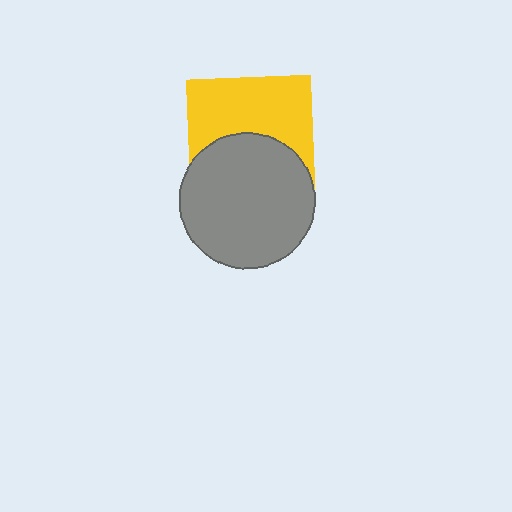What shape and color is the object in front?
The object in front is a gray circle.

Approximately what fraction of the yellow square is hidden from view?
Roughly 47% of the yellow square is hidden behind the gray circle.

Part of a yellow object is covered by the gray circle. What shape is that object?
It is a square.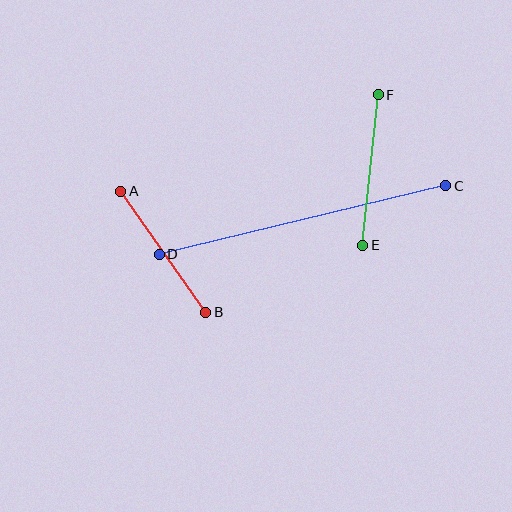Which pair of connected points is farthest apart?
Points C and D are farthest apart.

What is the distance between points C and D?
The distance is approximately 294 pixels.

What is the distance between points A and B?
The distance is approximately 148 pixels.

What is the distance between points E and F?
The distance is approximately 151 pixels.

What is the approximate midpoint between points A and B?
The midpoint is at approximately (163, 252) pixels.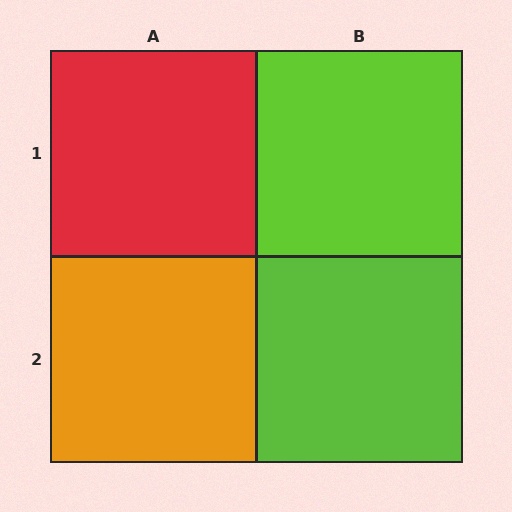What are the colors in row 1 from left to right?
Red, lime.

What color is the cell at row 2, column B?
Lime.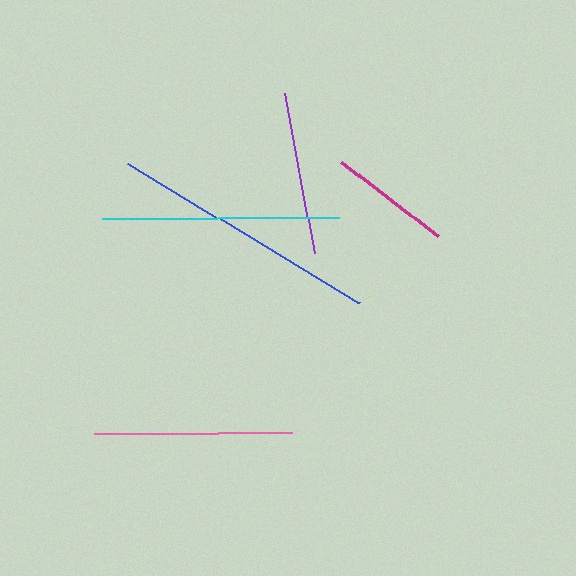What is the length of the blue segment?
The blue segment is approximately 270 pixels long.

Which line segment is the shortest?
The magenta line is the shortest at approximately 122 pixels.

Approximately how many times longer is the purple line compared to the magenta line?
The purple line is approximately 1.3 times the length of the magenta line.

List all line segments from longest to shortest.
From longest to shortest: blue, cyan, pink, purple, magenta.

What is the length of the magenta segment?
The magenta segment is approximately 122 pixels long.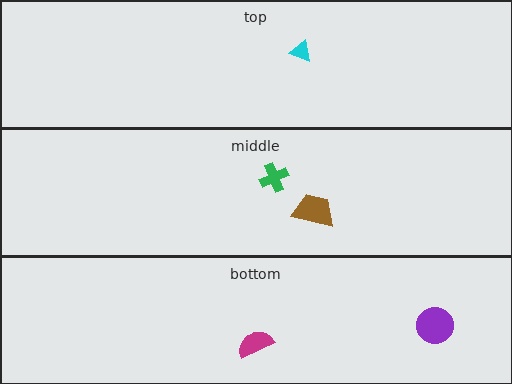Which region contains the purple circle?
The bottom region.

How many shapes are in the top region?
1.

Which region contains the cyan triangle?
The top region.